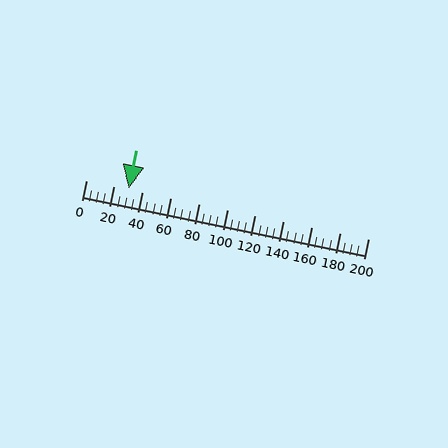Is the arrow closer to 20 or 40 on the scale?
The arrow is closer to 40.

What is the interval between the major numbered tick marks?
The major tick marks are spaced 20 units apart.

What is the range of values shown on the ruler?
The ruler shows values from 0 to 200.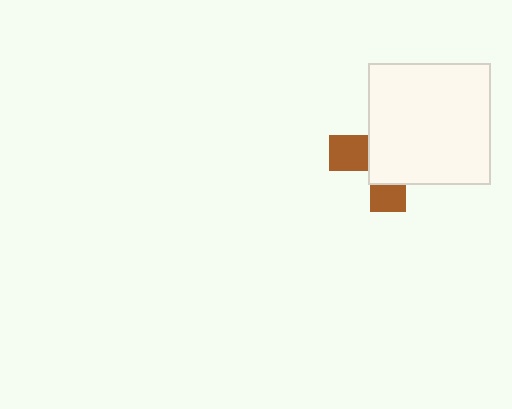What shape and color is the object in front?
The object in front is a white square.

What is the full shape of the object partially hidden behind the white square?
The partially hidden object is a brown cross.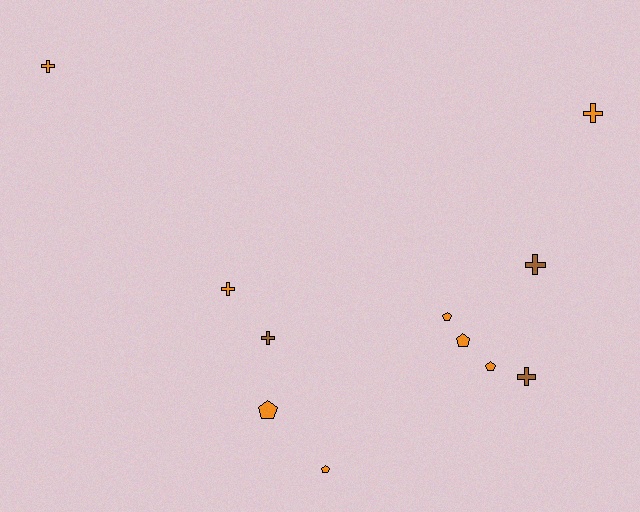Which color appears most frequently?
Orange, with 8 objects.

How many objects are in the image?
There are 11 objects.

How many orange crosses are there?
There are 3 orange crosses.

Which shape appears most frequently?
Cross, with 6 objects.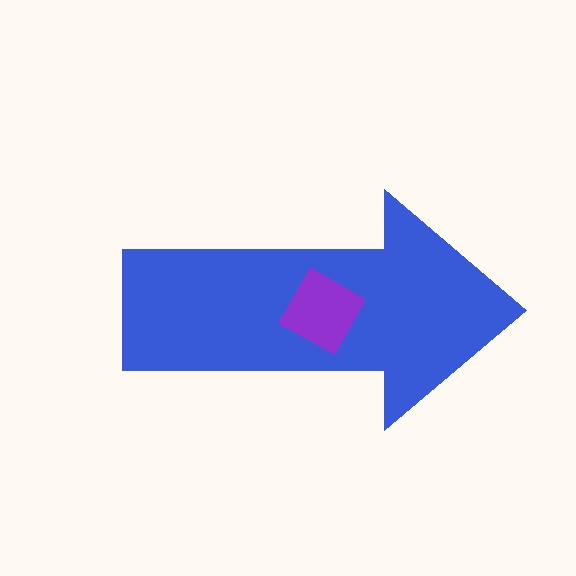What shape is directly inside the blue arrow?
The purple square.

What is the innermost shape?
The purple square.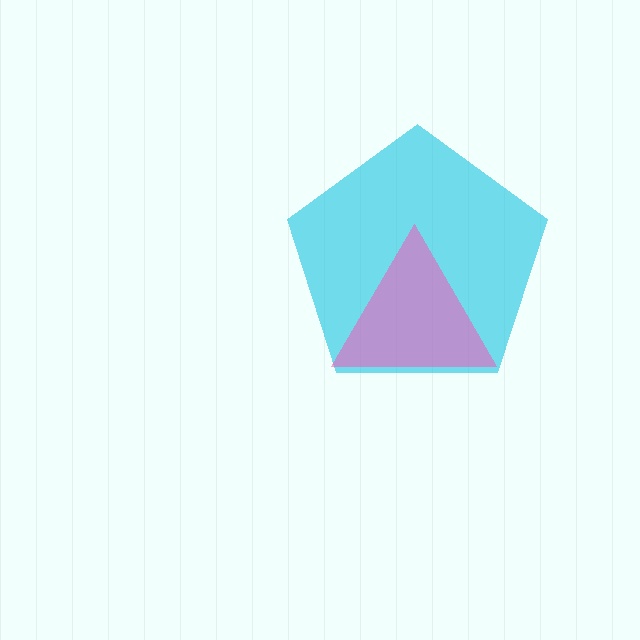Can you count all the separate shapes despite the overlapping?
Yes, there are 2 separate shapes.